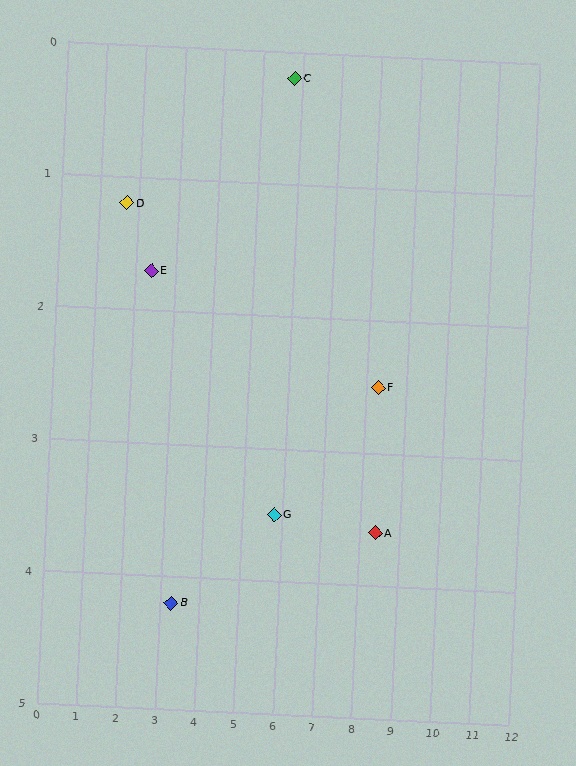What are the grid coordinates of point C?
Point C is at approximately (5.8, 0.2).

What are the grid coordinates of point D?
Point D is at approximately (1.7, 1.2).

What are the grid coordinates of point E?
Point E is at approximately (2.4, 1.7).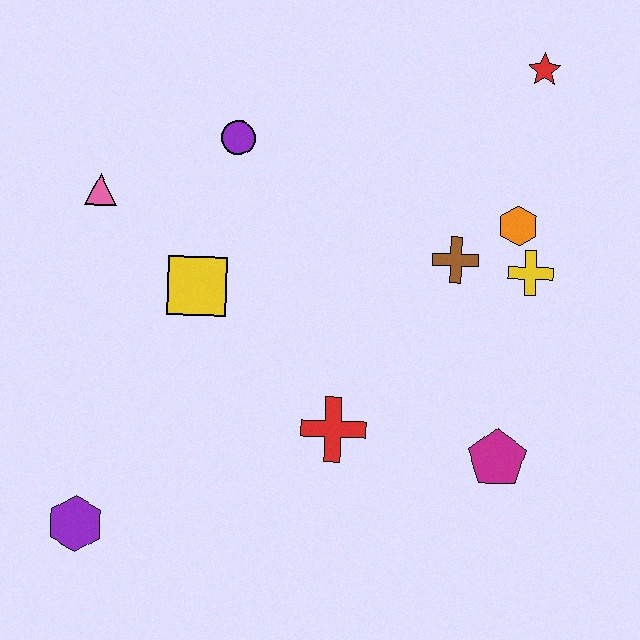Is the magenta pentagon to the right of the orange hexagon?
No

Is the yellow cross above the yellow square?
Yes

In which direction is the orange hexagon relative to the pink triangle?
The orange hexagon is to the right of the pink triangle.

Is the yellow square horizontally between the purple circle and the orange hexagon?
No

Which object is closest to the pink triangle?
The yellow square is closest to the pink triangle.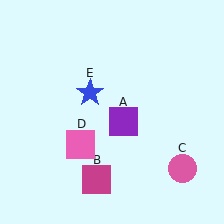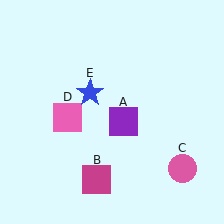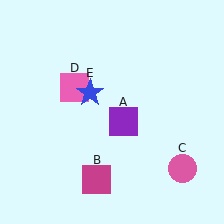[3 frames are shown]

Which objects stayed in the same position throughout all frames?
Purple square (object A) and magenta square (object B) and pink circle (object C) and blue star (object E) remained stationary.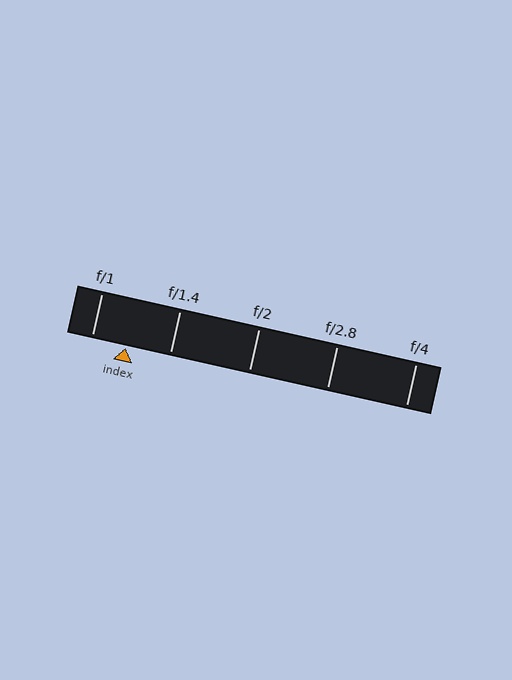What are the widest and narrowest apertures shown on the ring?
The widest aperture shown is f/1 and the narrowest is f/4.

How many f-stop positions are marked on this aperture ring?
There are 5 f-stop positions marked.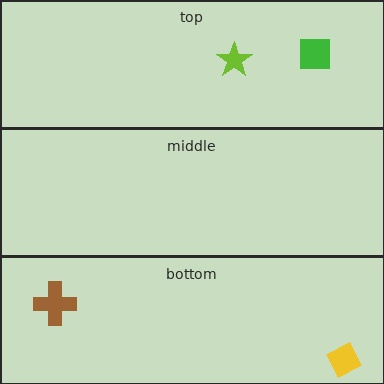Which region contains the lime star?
The top region.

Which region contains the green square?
The top region.